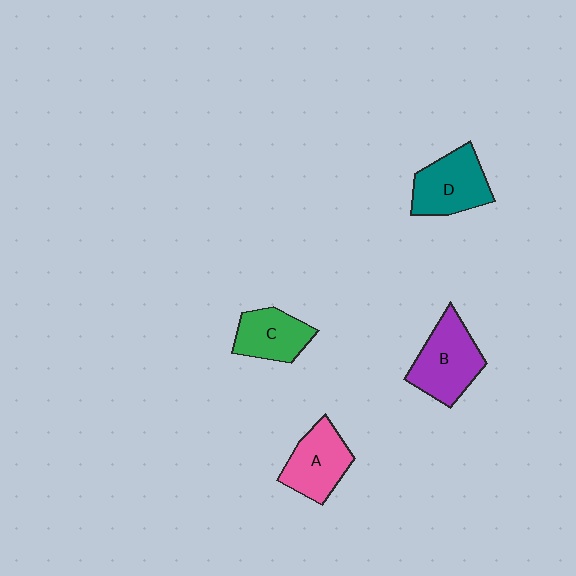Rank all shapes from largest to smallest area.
From largest to smallest: B (purple), D (teal), A (pink), C (green).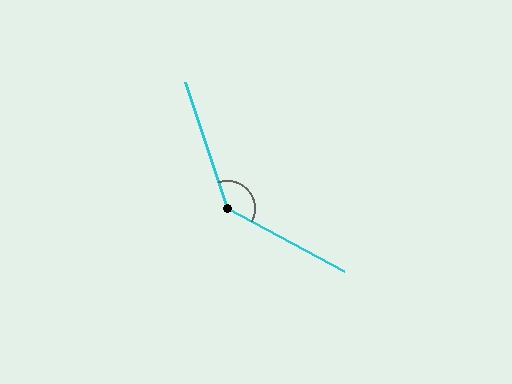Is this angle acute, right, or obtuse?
It is obtuse.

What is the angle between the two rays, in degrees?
Approximately 137 degrees.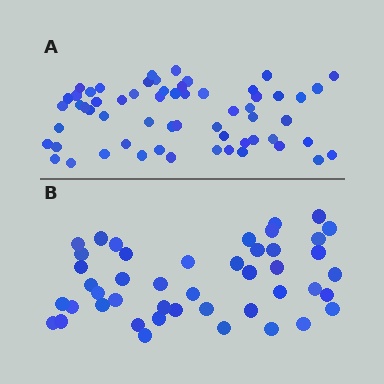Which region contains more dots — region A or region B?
Region A (the top region) has more dots.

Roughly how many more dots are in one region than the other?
Region A has approximately 15 more dots than region B.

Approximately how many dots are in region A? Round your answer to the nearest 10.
About 60 dots.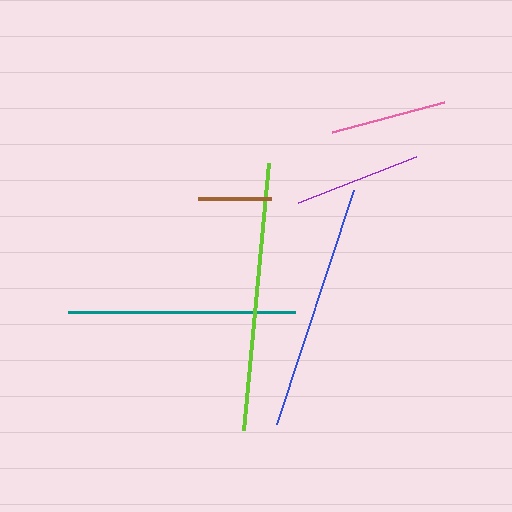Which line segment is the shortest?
The brown line is the shortest at approximately 74 pixels.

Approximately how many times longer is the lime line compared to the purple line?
The lime line is approximately 2.1 times the length of the purple line.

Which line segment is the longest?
The lime line is the longest at approximately 268 pixels.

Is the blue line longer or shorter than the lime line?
The lime line is longer than the blue line.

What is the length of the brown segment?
The brown segment is approximately 74 pixels long.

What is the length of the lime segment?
The lime segment is approximately 268 pixels long.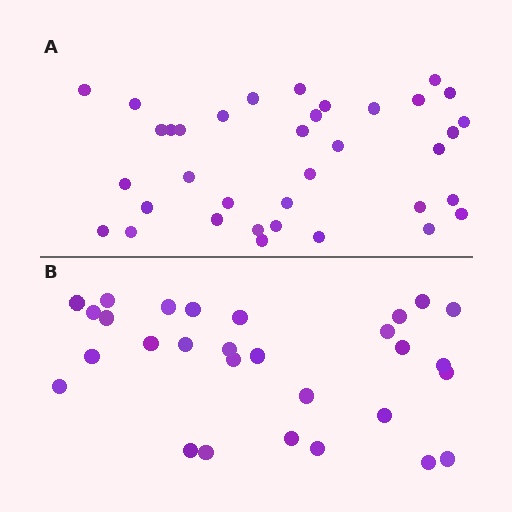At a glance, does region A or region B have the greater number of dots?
Region A (the top region) has more dots.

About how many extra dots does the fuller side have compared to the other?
Region A has roughly 8 or so more dots than region B.